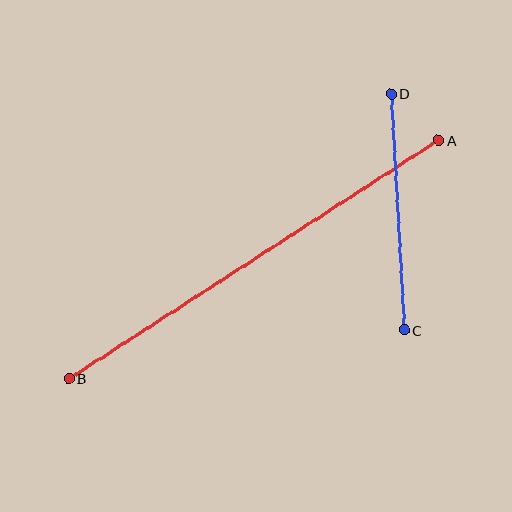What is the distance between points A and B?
The distance is approximately 440 pixels.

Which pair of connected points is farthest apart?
Points A and B are farthest apart.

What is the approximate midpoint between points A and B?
The midpoint is at approximately (254, 260) pixels.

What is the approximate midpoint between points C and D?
The midpoint is at approximately (398, 212) pixels.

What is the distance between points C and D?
The distance is approximately 236 pixels.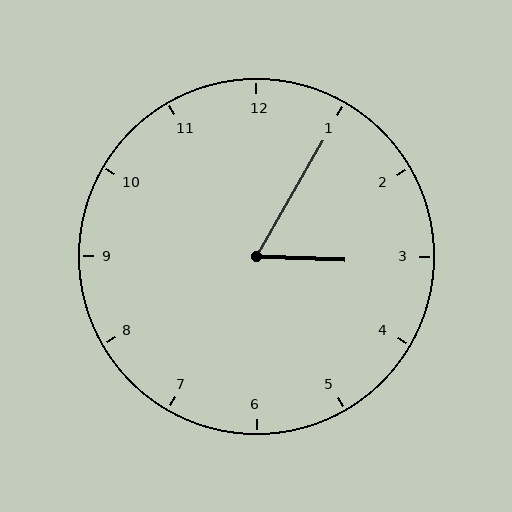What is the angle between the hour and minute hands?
Approximately 62 degrees.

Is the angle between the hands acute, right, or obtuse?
It is acute.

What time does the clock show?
3:05.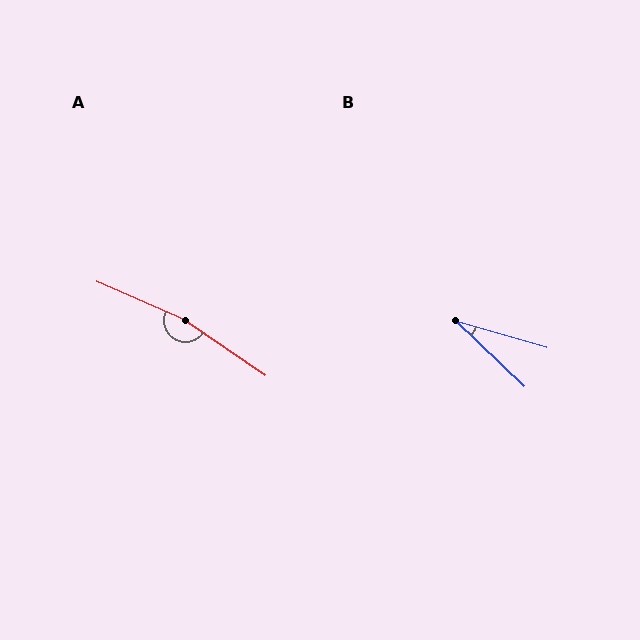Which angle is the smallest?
B, at approximately 28 degrees.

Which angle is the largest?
A, at approximately 169 degrees.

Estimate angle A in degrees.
Approximately 169 degrees.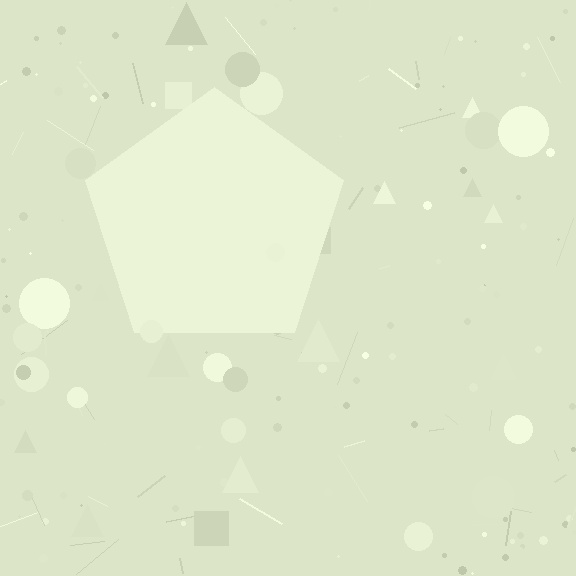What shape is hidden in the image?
A pentagon is hidden in the image.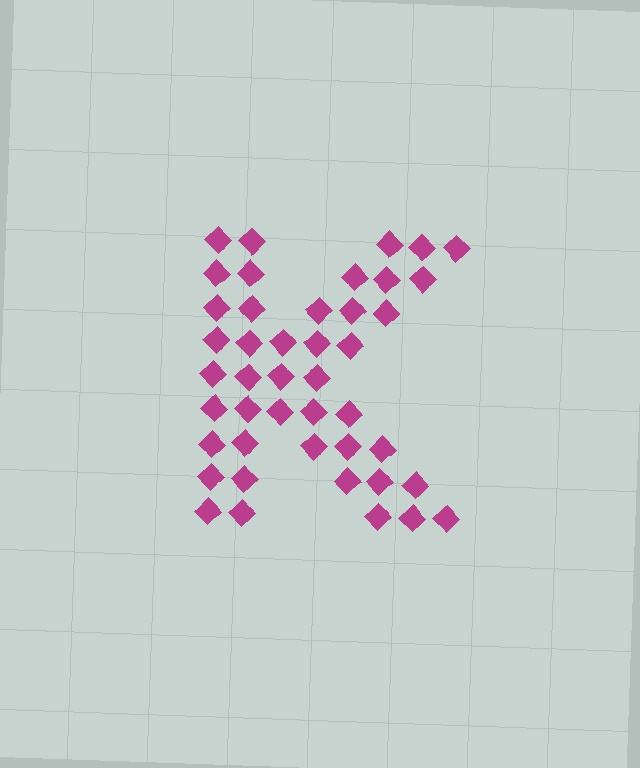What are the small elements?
The small elements are diamonds.